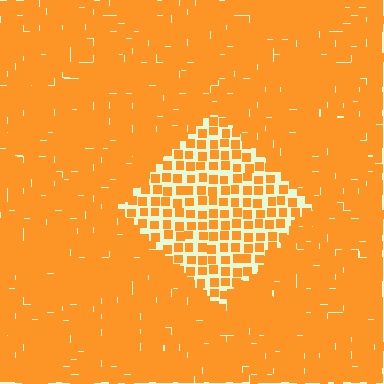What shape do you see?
I see a diamond.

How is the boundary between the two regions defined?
The boundary is defined by a change in element density (approximately 2.2x ratio). All elements are the same color, size, and shape.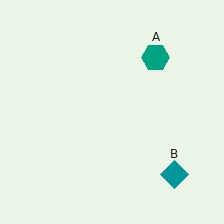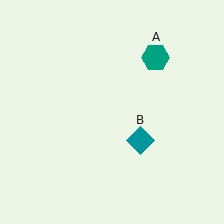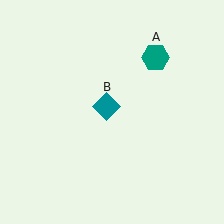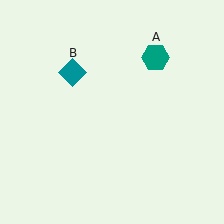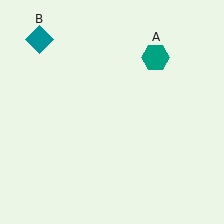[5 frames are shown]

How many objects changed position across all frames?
1 object changed position: teal diamond (object B).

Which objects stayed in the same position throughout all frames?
Teal hexagon (object A) remained stationary.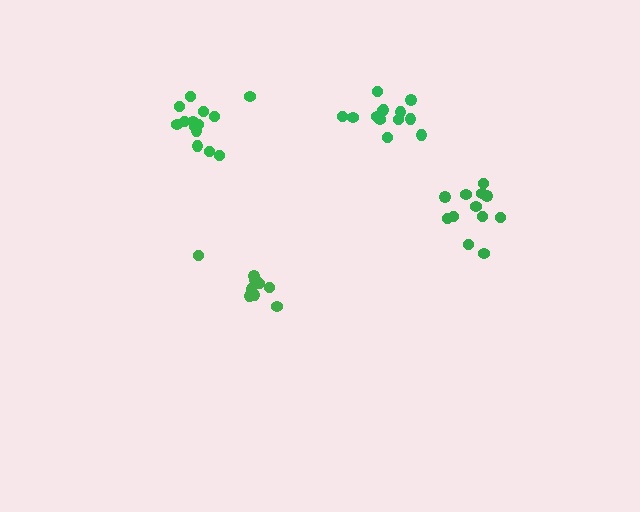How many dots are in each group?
Group 1: 9 dots, Group 2: 12 dots, Group 3: 14 dots, Group 4: 13 dots (48 total).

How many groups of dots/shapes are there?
There are 4 groups.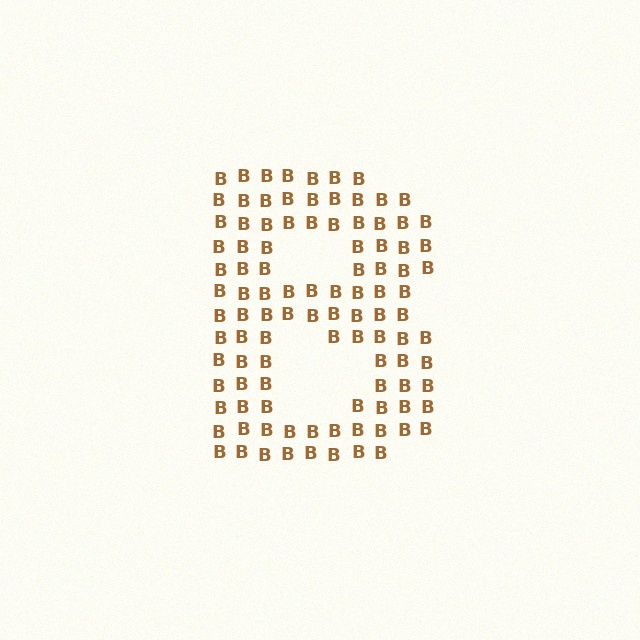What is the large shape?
The large shape is the letter B.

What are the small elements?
The small elements are letter B's.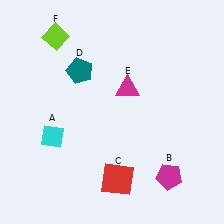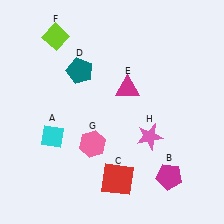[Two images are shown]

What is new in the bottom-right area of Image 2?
A pink star (H) was added in the bottom-right area of Image 2.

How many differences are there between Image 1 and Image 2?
There are 2 differences between the two images.